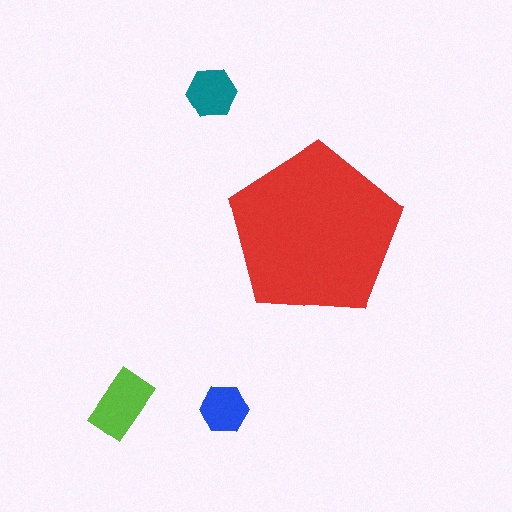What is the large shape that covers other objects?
A red pentagon.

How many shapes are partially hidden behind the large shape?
0 shapes are partially hidden.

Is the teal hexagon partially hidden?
No, the teal hexagon is fully visible.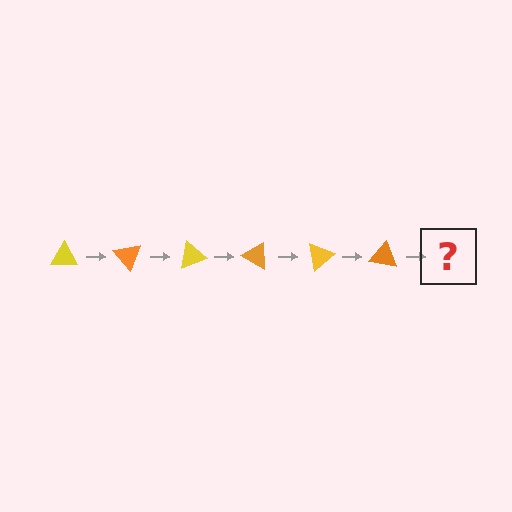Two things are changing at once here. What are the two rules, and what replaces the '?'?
The two rules are that it rotates 50 degrees each step and the color cycles through yellow and orange. The '?' should be a yellow triangle, rotated 300 degrees from the start.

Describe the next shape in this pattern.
It should be a yellow triangle, rotated 300 degrees from the start.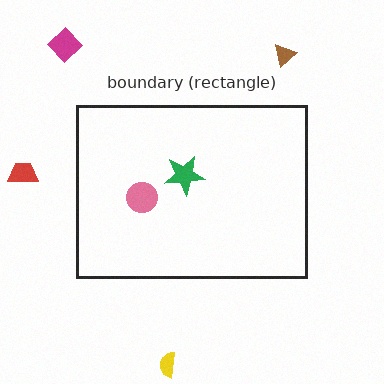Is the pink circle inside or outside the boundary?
Inside.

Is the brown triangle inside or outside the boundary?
Outside.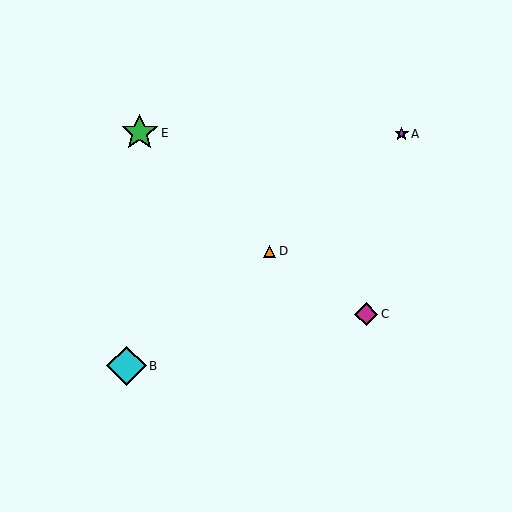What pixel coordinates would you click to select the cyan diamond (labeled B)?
Click at (126, 366) to select the cyan diamond B.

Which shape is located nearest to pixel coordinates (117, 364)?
The cyan diamond (labeled B) at (126, 366) is nearest to that location.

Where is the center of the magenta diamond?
The center of the magenta diamond is at (366, 314).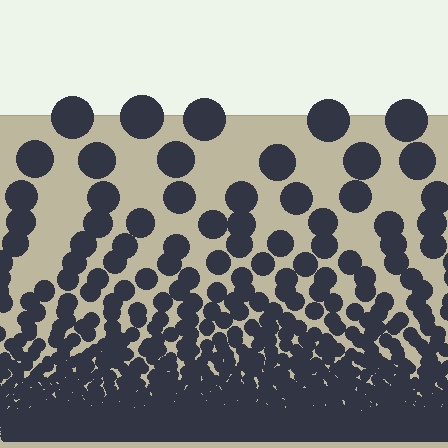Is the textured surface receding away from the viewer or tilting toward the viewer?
The surface appears to tilt toward the viewer. Texture elements get larger and sparser toward the top.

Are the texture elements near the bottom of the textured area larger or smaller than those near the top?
Smaller. The gradient is inverted — elements near the bottom are smaller and denser.